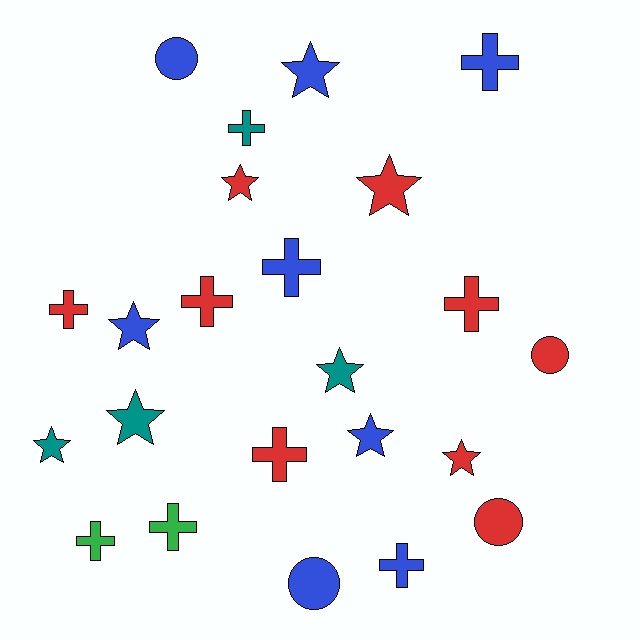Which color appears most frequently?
Red, with 9 objects.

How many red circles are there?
There are 2 red circles.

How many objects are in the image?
There are 23 objects.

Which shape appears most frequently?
Cross, with 10 objects.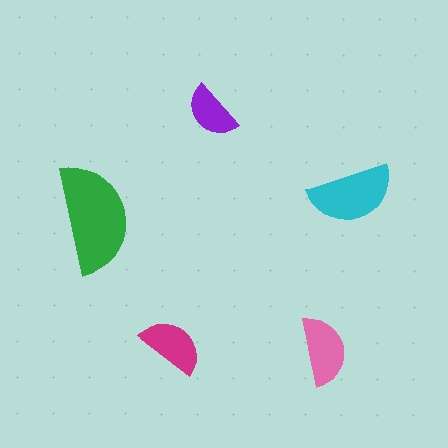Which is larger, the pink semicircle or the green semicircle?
The green one.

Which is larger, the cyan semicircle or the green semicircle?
The green one.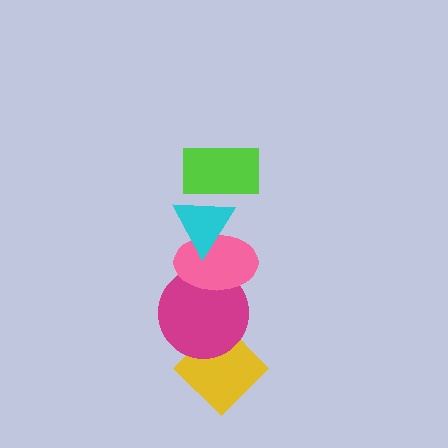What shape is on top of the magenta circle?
The pink ellipse is on top of the magenta circle.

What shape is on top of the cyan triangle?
The lime rectangle is on top of the cyan triangle.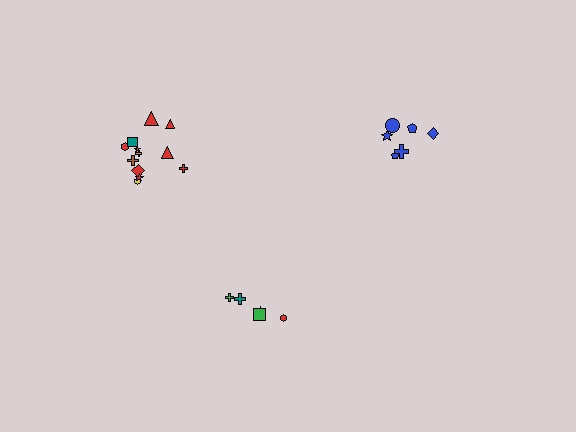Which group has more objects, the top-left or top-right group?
The top-left group.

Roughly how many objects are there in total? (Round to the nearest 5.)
Roughly 25 objects in total.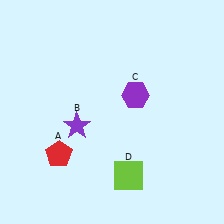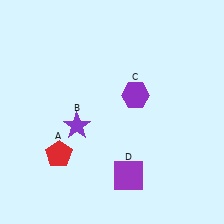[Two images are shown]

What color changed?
The square (D) changed from lime in Image 1 to purple in Image 2.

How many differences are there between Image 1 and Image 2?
There is 1 difference between the two images.